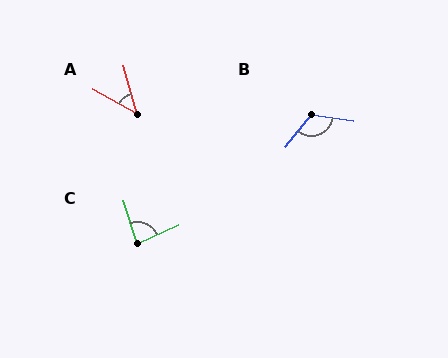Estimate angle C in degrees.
Approximately 83 degrees.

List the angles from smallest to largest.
A (45°), C (83°), B (120°).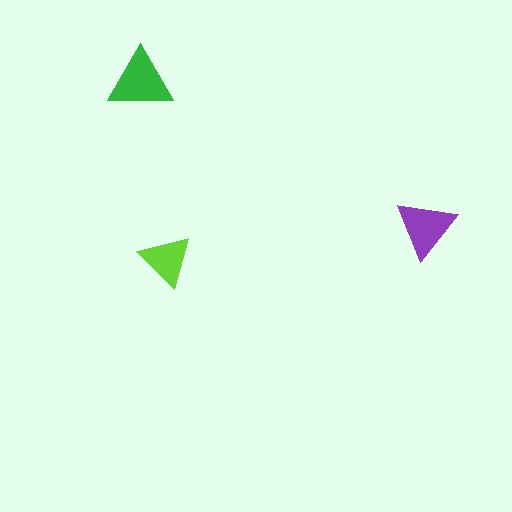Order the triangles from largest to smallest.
the green one, the purple one, the lime one.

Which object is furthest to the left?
The green triangle is leftmost.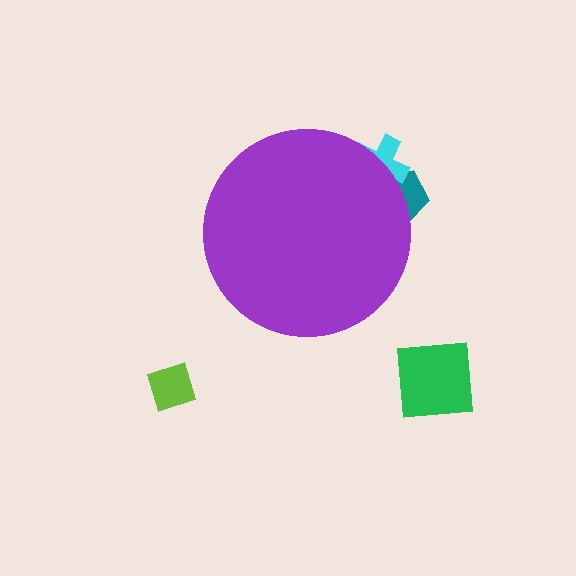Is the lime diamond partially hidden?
No, the lime diamond is fully visible.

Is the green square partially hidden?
No, the green square is fully visible.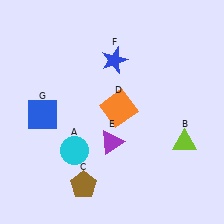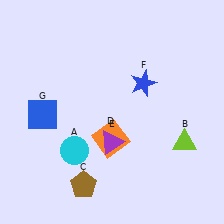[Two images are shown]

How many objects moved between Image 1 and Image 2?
2 objects moved between the two images.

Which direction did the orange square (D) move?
The orange square (D) moved down.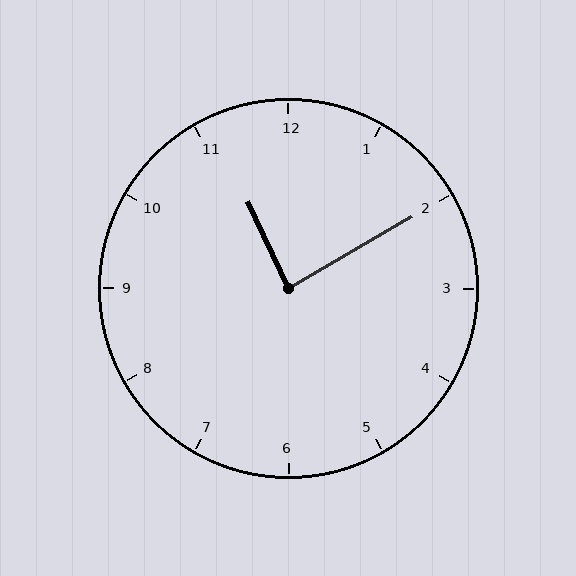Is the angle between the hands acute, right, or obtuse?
It is right.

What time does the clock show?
11:10.